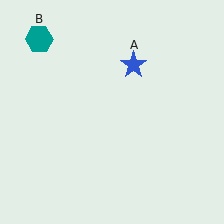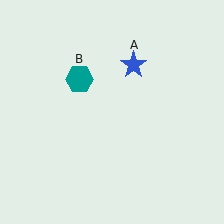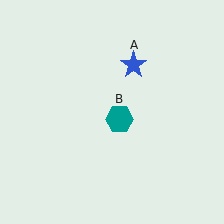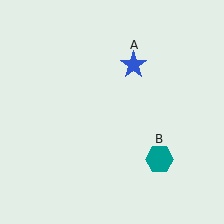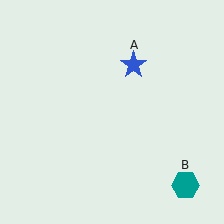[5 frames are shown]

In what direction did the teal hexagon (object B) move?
The teal hexagon (object B) moved down and to the right.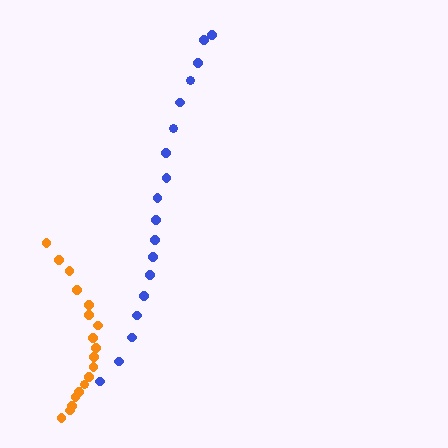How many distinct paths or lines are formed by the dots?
There are 2 distinct paths.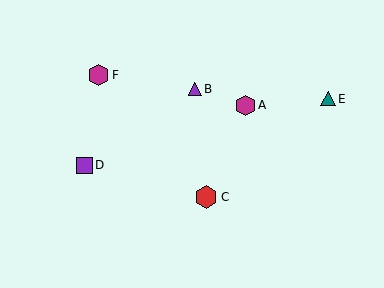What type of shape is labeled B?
Shape B is a purple triangle.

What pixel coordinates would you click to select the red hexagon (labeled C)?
Click at (206, 197) to select the red hexagon C.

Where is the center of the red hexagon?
The center of the red hexagon is at (206, 197).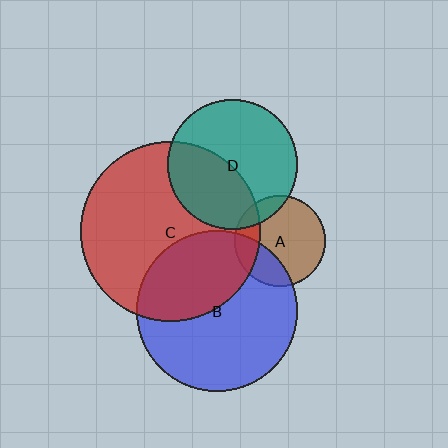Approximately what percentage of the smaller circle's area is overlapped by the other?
Approximately 15%.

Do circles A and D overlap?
Yes.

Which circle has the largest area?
Circle C (red).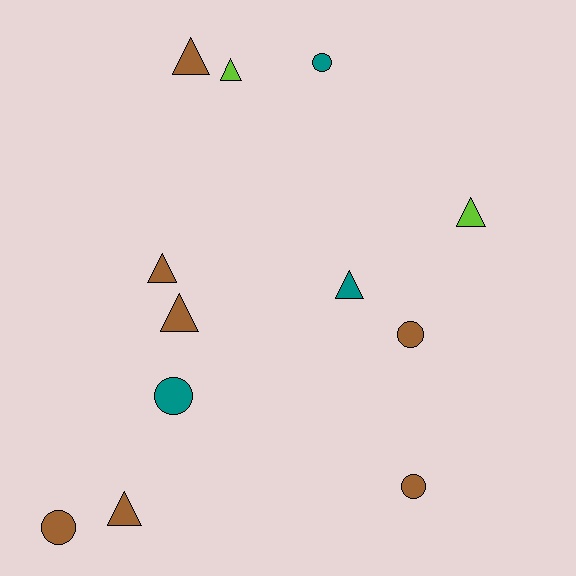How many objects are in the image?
There are 12 objects.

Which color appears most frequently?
Brown, with 7 objects.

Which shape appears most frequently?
Triangle, with 7 objects.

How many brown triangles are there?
There are 4 brown triangles.